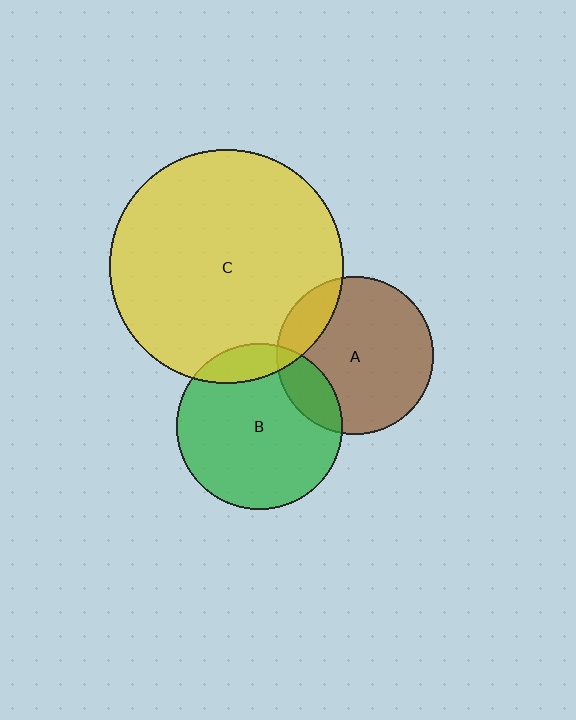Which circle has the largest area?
Circle C (yellow).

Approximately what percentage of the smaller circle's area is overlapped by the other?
Approximately 15%.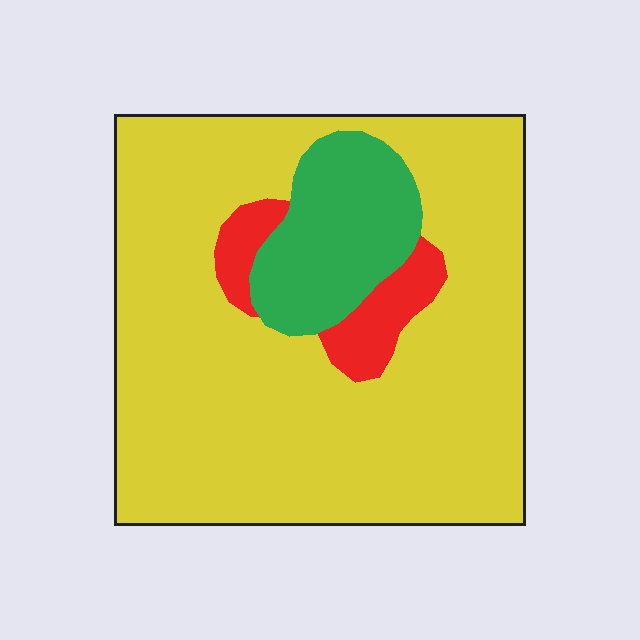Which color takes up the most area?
Yellow, at roughly 80%.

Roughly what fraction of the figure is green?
Green takes up less than a sixth of the figure.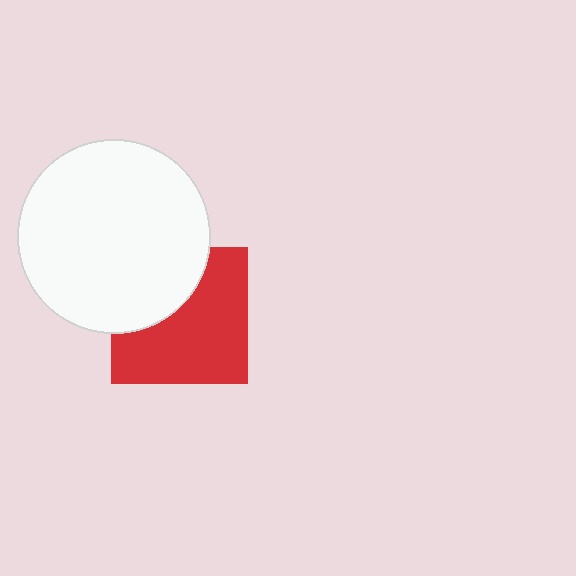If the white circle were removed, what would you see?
You would see the complete red square.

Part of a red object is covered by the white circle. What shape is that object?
It is a square.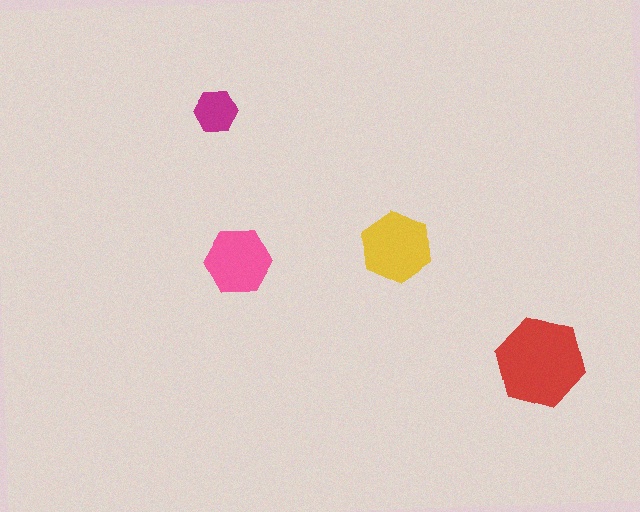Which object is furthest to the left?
The magenta hexagon is leftmost.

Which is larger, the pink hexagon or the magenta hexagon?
The pink one.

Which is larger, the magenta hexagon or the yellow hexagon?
The yellow one.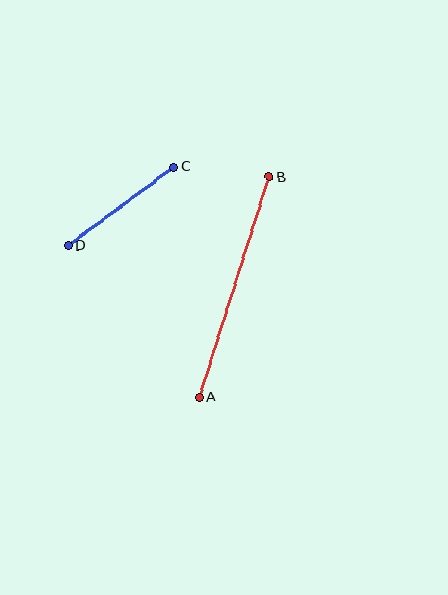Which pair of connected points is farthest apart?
Points A and B are farthest apart.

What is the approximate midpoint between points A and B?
The midpoint is at approximately (234, 287) pixels.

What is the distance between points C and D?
The distance is approximately 132 pixels.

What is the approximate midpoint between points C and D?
The midpoint is at approximately (121, 206) pixels.